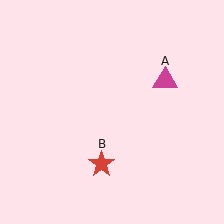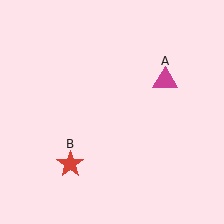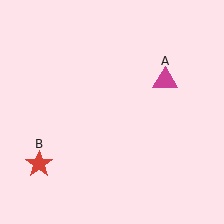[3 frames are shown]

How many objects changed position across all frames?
1 object changed position: red star (object B).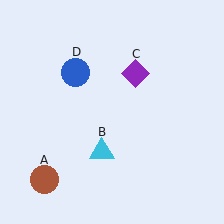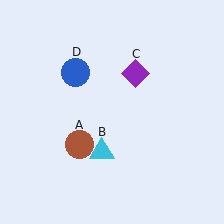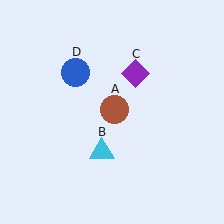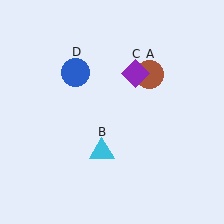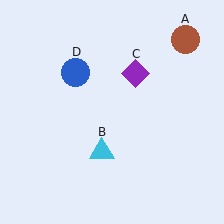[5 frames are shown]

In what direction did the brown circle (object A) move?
The brown circle (object A) moved up and to the right.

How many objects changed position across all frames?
1 object changed position: brown circle (object A).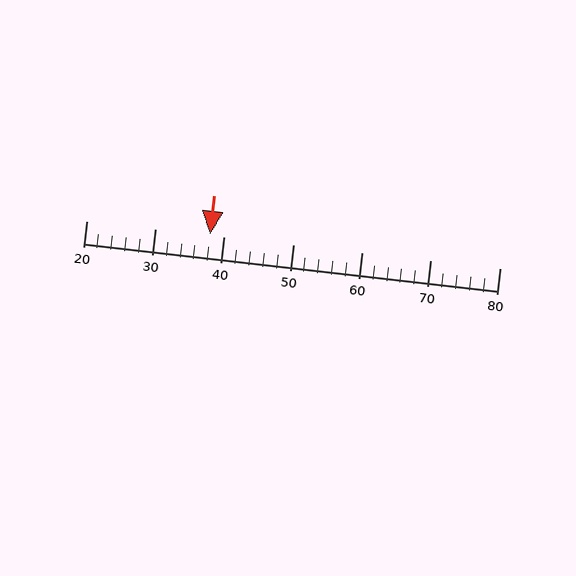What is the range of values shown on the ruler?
The ruler shows values from 20 to 80.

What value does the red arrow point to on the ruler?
The red arrow points to approximately 38.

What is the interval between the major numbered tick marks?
The major tick marks are spaced 10 units apart.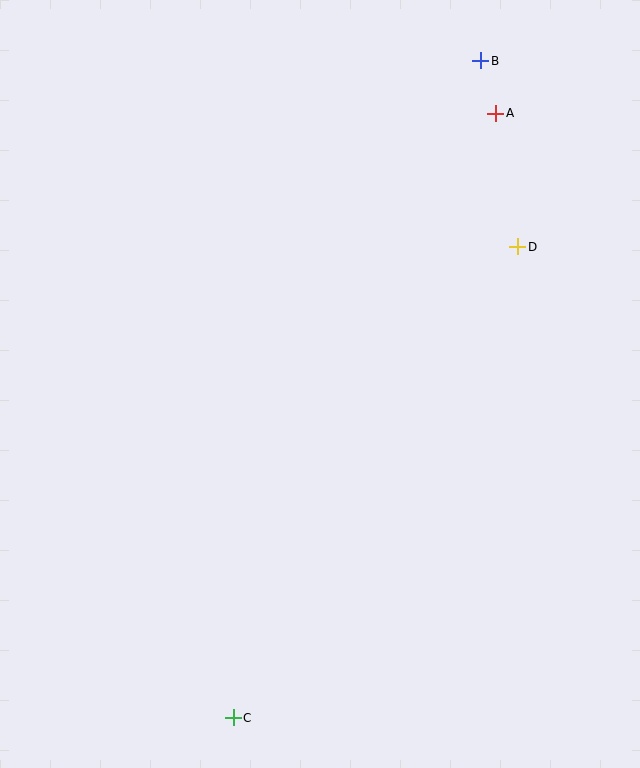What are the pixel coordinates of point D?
Point D is at (518, 247).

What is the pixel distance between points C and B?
The distance between C and B is 702 pixels.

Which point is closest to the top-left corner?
Point B is closest to the top-left corner.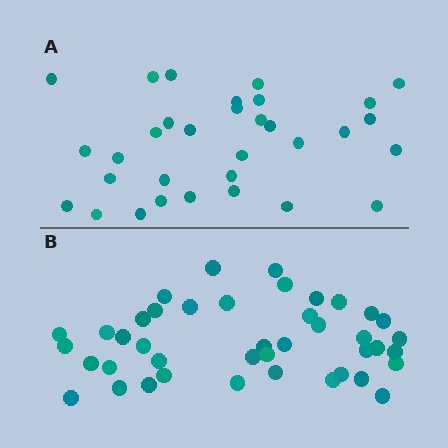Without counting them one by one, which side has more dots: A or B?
Region B (the bottom region) has more dots.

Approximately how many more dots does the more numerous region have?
Region B has roughly 10 or so more dots than region A.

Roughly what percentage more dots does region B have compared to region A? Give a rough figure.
About 30% more.